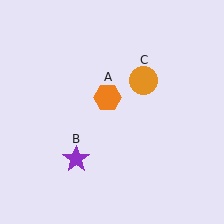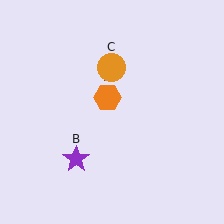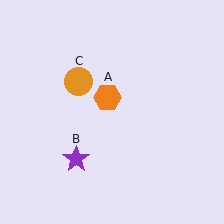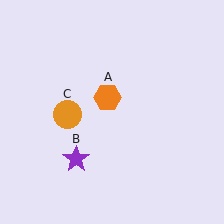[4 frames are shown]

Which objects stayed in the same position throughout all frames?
Orange hexagon (object A) and purple star (object B) remained stationary.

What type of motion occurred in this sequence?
The orange circle (object C) rotated counterclockwise around the center of the scene.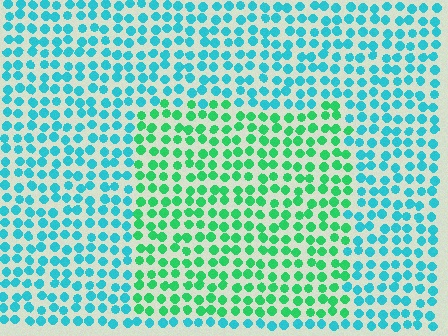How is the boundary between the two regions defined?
The boundary is defined purely by a slight shift in hue (about 43 degrees). Spacing, size, and orientation are identical on both sides.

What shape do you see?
I see a rectangle.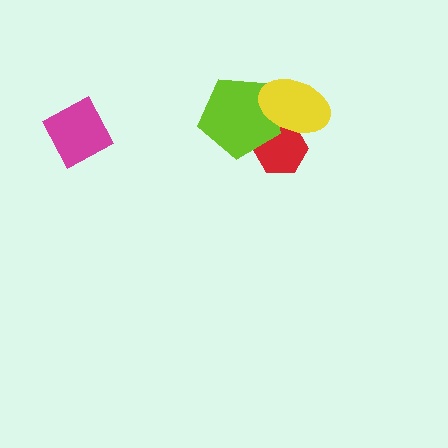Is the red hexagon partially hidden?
Yes, it is partially covered by another shape.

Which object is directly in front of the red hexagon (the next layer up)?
The lime pentagon is directly in front of the red hexagon.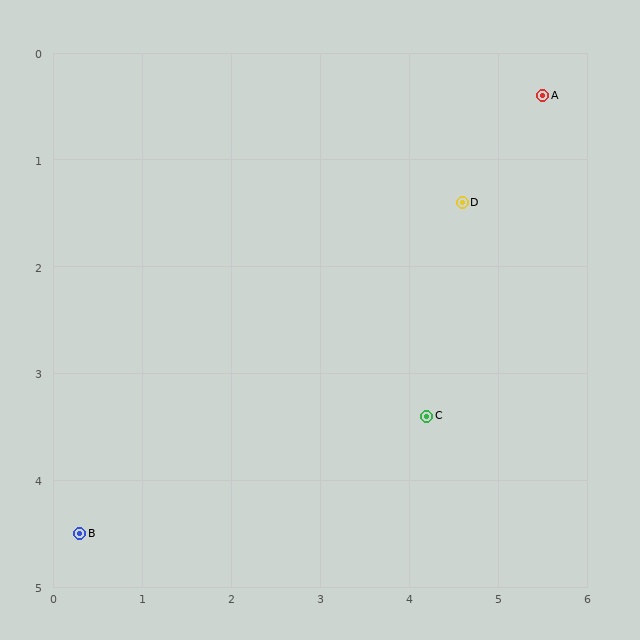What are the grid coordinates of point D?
Point D is at approximately (4.6, 1.4).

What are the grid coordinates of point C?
Point C is at approximately (4.2, 3.4).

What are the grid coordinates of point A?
Point A is at approximately (5.5, 0.4).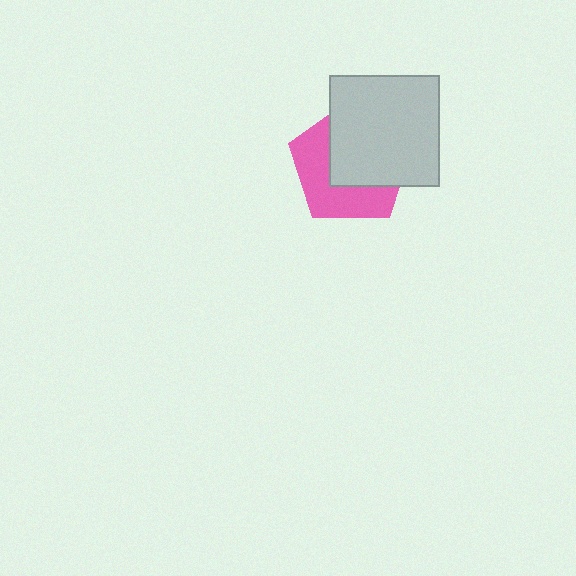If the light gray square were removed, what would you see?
You would see the complete pink pentagon.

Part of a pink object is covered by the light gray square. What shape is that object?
It is a pentagon.